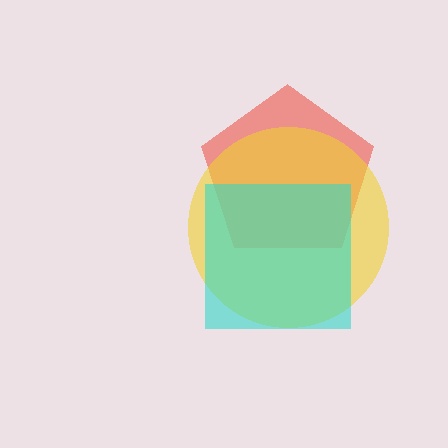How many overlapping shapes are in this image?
There are 3 overlapping shapes in the image.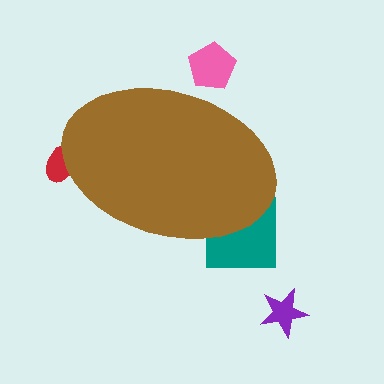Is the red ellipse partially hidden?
Yes, the red ellipse is partially hidden behind the brown ellipse.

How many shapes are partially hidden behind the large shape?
3 shapes are partially hidden.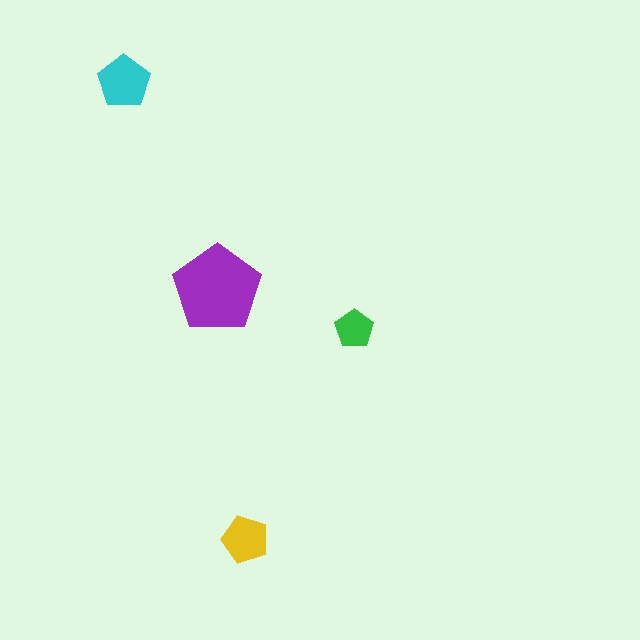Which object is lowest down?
The yellow pentagon is bottommost.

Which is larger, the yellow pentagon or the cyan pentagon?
The cyan one.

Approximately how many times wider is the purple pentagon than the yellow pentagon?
About 2 times wider.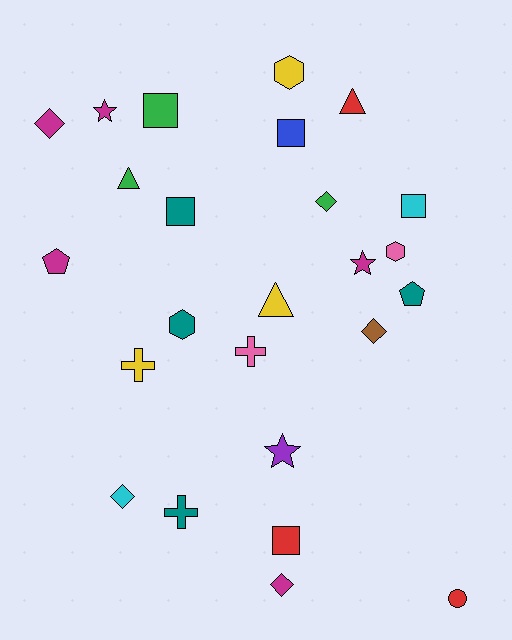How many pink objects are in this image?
There are 2 pink objects.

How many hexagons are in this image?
There are 3 hexagons.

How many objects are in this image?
There are 25 objects.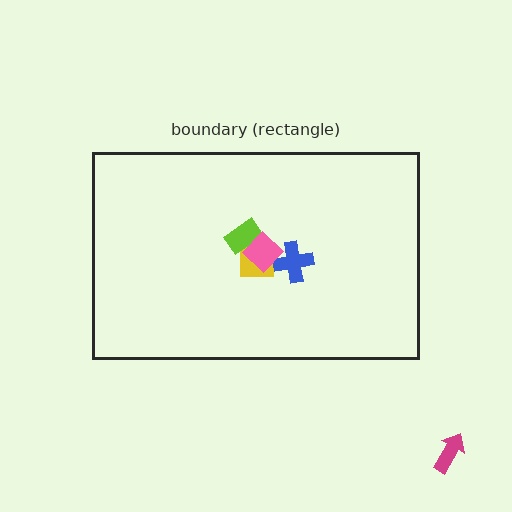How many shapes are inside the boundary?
4 inside, 1 outside.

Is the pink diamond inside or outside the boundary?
Inside.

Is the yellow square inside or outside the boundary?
Inside.